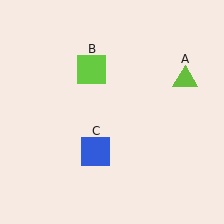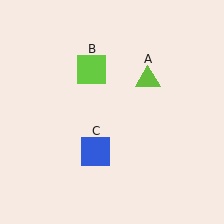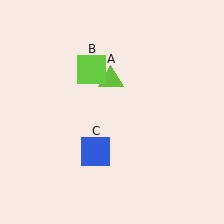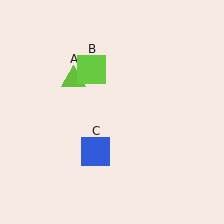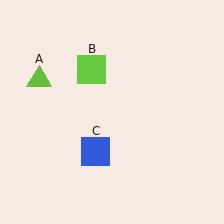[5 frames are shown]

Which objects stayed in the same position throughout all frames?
Lime square (object B) and blue square (object C) remained stationary.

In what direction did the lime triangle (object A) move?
The lime triangle (object A) moved left.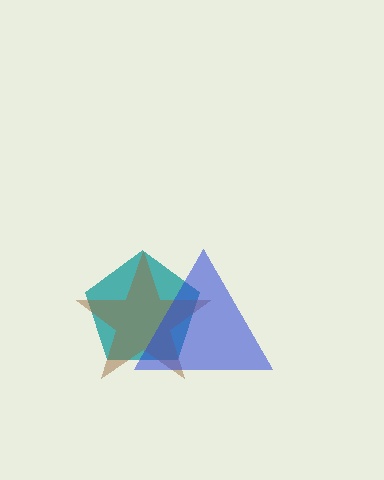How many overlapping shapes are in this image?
There are 3 overlapping shapes in the image.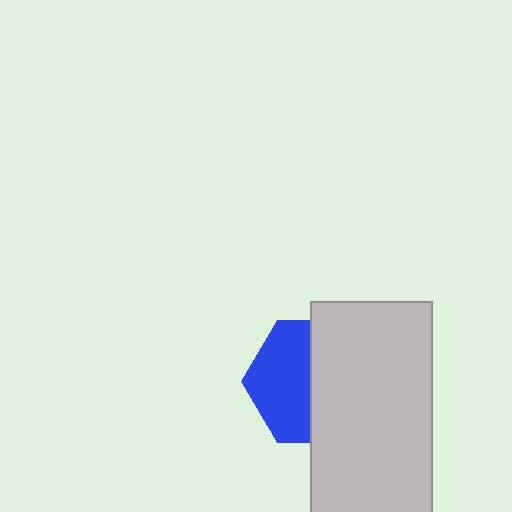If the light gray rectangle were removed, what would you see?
You would see the complete blue hexagon.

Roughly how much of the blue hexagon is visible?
About half of it is visible (roughly 47%).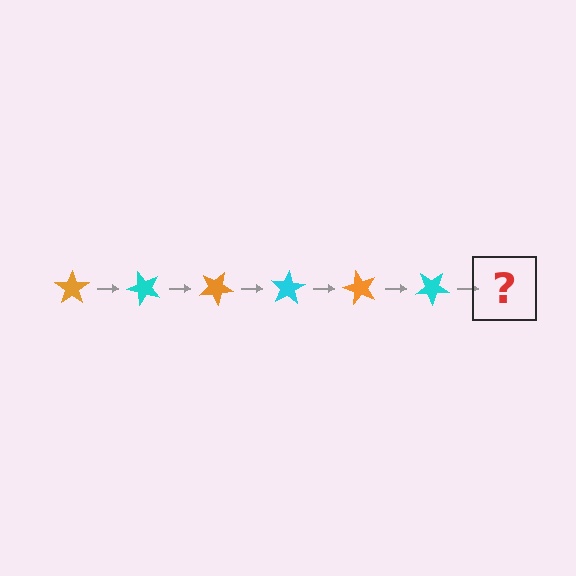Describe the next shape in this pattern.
It should be an orange star, rotated 300 degrees from the start.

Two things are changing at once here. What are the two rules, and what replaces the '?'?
The two rules are that it rotates 50 degrees each step and the color cycles through orange and cyan. The '?' should be an orange star, rotated 300 degrees from the start.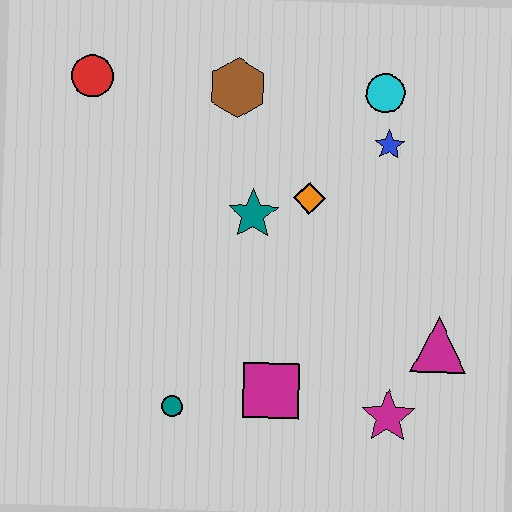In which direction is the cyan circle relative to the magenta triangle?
The cyan circle is above the magenta triangle.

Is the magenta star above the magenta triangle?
No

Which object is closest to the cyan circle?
The blue star is closest to the cyan circle.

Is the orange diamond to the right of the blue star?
No